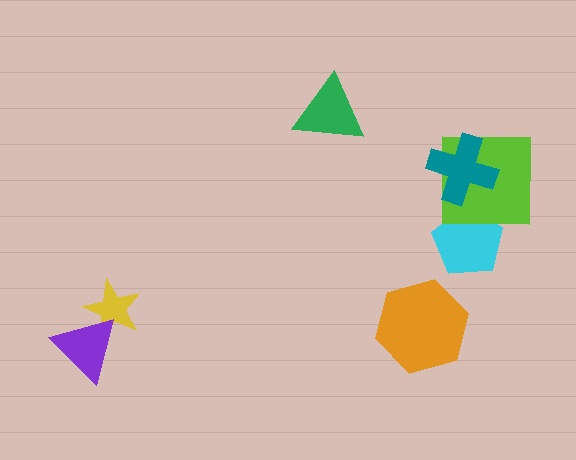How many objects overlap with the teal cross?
1 object overlaps with the teal cross.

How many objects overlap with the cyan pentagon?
1 object overlaps with the cyan pentagon.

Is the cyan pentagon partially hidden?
Yes, it is partially covered by another shape.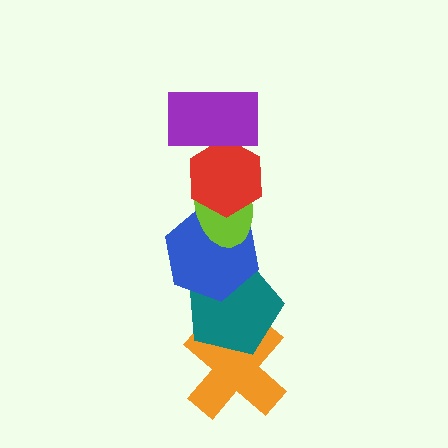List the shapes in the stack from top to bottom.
From top to bottom: the purple rectangle, the red hexagon, the lime ellipse, the blue hexagon, the teal pentagon, the orange cross.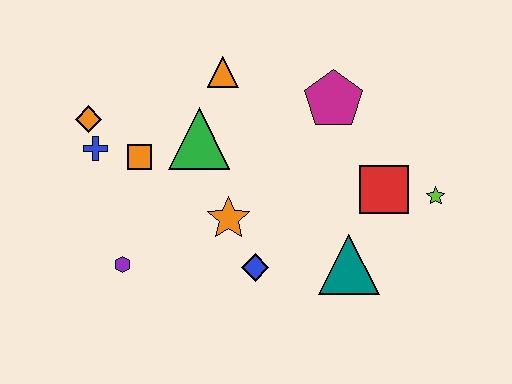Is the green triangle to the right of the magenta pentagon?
No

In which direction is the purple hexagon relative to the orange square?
The purple hexagon is below the orange square.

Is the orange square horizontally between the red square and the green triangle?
No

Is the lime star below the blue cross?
Yes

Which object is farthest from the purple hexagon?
The lime star is farthest from the purple hexagon.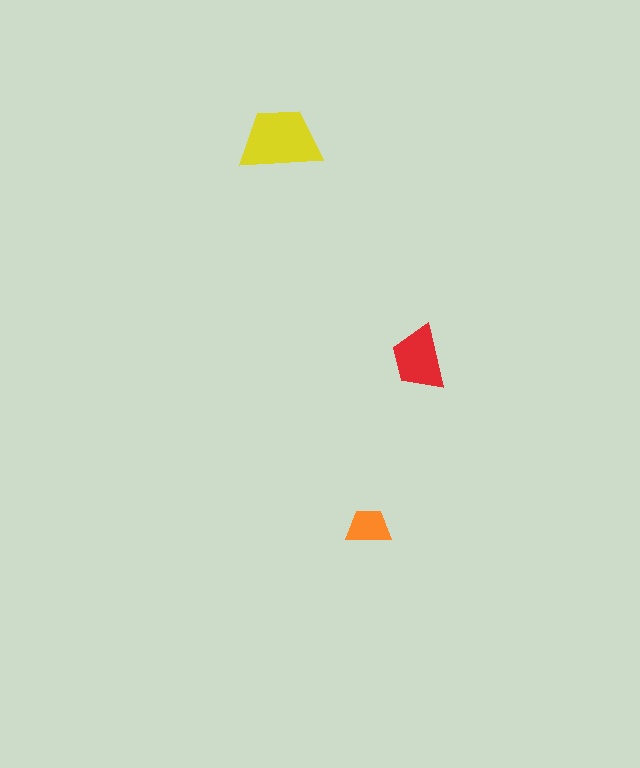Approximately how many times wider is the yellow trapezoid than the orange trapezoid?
About 2 times wider.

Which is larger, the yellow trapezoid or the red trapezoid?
The yellow one.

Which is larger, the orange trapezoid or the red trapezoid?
The red one.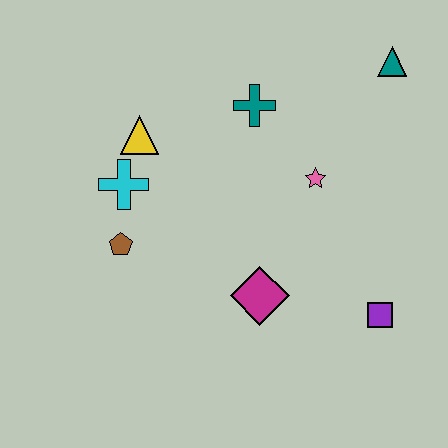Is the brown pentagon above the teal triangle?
No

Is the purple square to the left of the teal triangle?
Yes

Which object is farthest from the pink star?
The brown pentagon is farthest from the pink star.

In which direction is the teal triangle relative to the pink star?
The teal triangle is above the pink star.